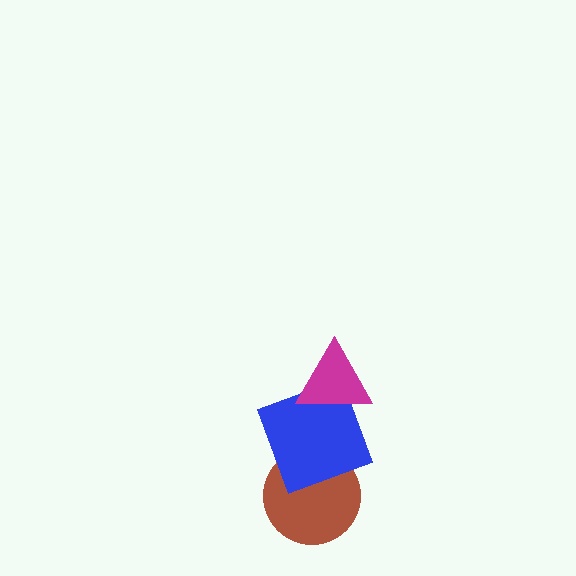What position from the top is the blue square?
The blue square is 2nd from the top.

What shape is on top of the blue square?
The magenta triangle is on top of the blue square.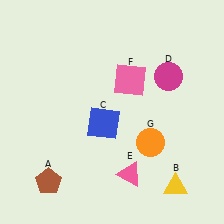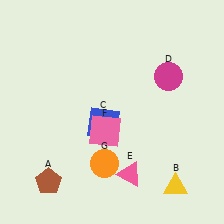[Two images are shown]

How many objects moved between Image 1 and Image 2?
2 objects moved between the two images.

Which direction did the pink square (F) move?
The pink square (F) moved down.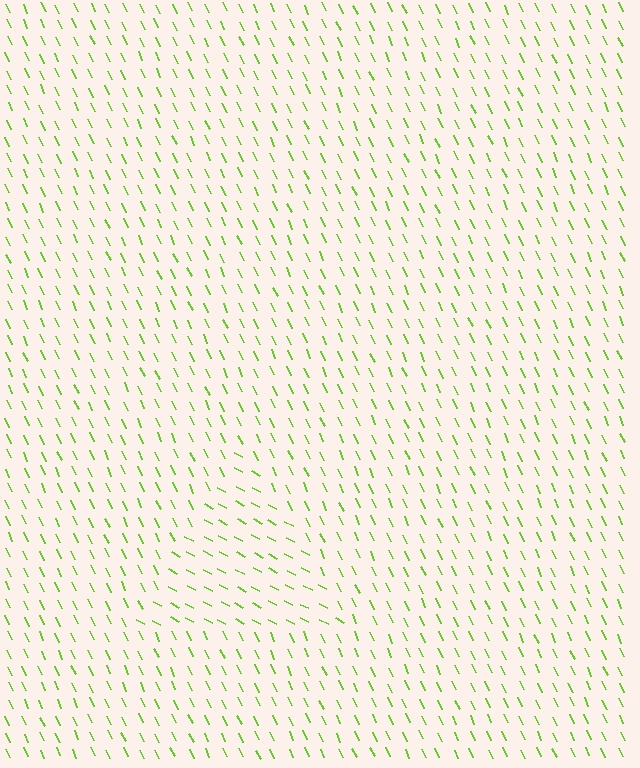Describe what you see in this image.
The image is filled with small lime line segments. A triangle region in the image has lines oriented differently from the surrounding lines, creating a visible texture boundary.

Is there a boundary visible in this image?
Yes, there is a texture boundary formed by a change in line orientation.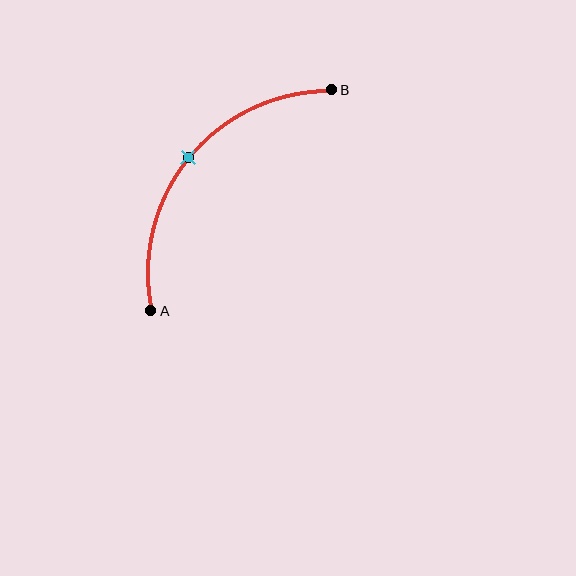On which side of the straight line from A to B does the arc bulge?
The arc bulges above and to the left of the straight line connecting A and B.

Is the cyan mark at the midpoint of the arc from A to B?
Yes. The cyan mark lies on the arc at equal arc-length from both A and B — it is the arc midpoint.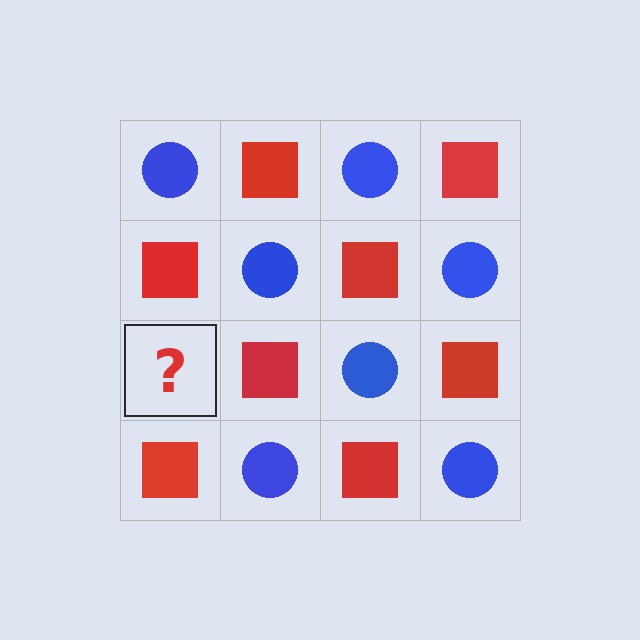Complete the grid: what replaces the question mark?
The question mark should be replaced with a blue circle.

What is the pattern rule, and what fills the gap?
The rule is that it alternates blue circle and red square in a checkerboard pattern. The gap should be filled with a blue circle.